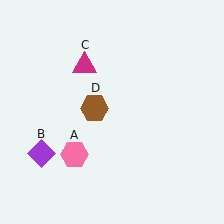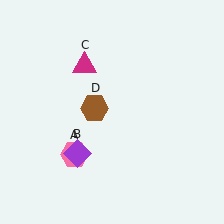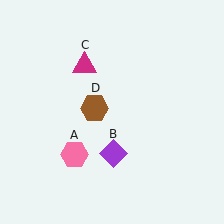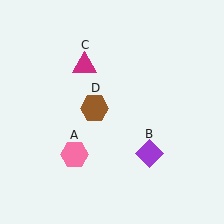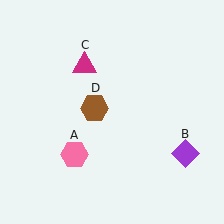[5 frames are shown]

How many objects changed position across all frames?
1 object changed position: purple diamond (object B).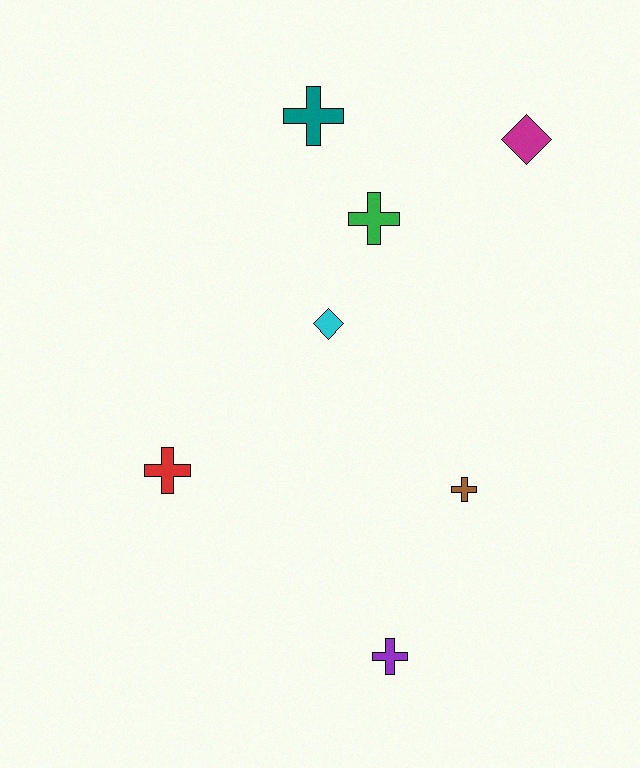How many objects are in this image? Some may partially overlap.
There are 7 objects.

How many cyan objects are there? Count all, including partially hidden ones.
There is 1 cyan object.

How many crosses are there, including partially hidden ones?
There are 5 crosses.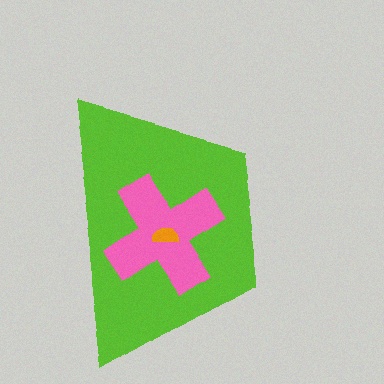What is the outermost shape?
The lime trapezoid.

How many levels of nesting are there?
3.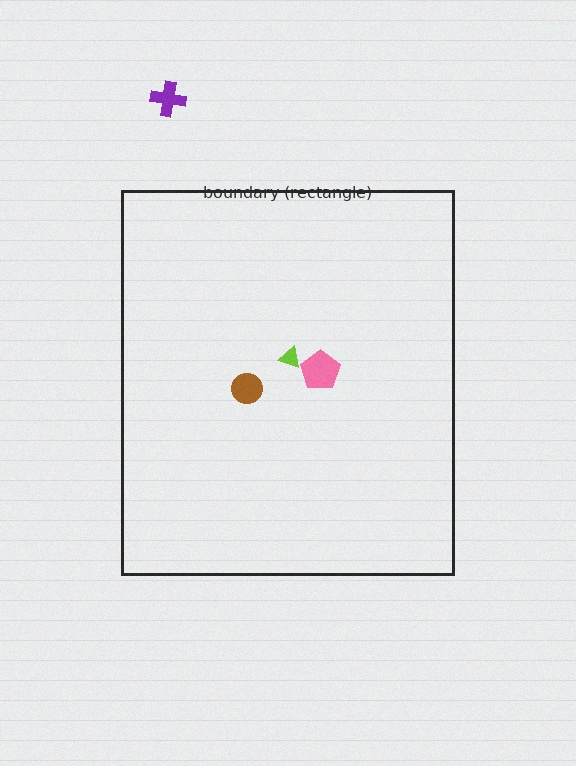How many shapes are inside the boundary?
3 inside, 1 outside.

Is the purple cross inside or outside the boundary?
Outside.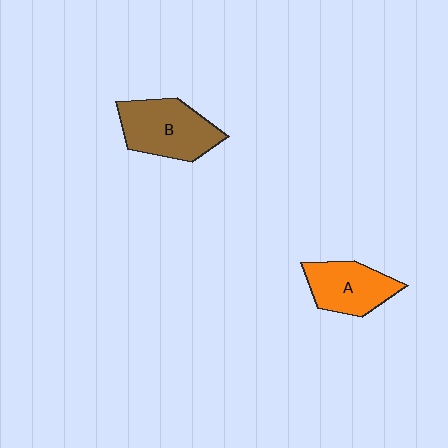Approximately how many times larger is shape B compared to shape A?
Approximately 1.3 times.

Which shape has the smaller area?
Shape A (orange).